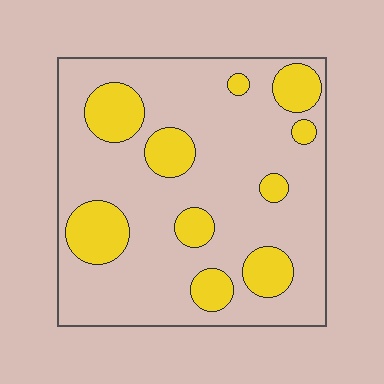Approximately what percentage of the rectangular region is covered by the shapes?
Approximately 25%.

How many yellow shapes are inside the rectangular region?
10.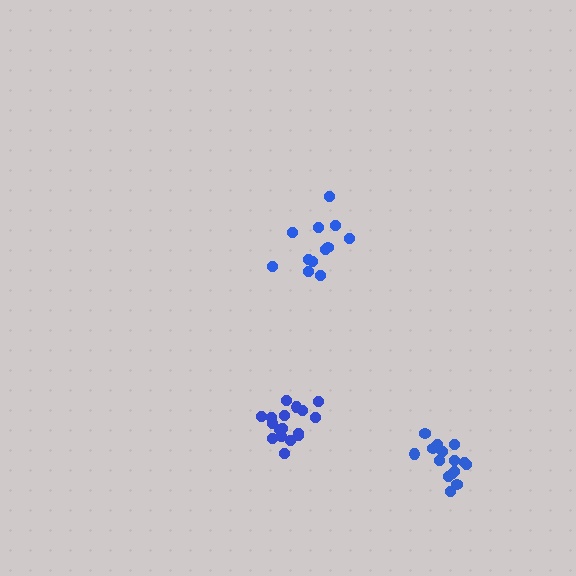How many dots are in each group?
Group 1: 12 dots, Group 2: 15 dots, Group 3: 17 dots (44 total).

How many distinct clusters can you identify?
There are 3 distinct clusters.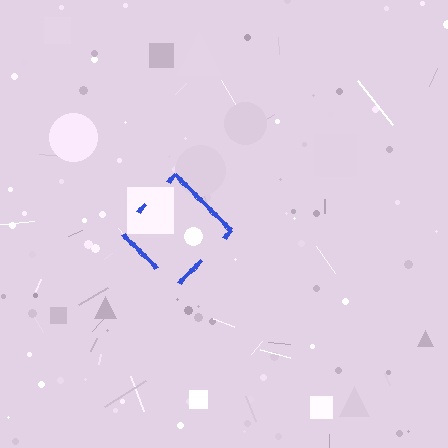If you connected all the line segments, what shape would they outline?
They would outline a diamond.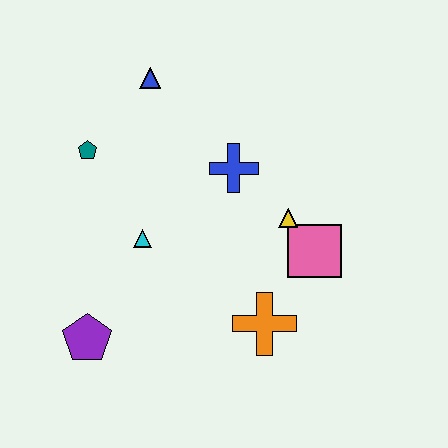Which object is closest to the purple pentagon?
The cyan triangle is closest to the purple pentagon.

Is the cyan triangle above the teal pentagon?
No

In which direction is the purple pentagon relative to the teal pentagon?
The purple pentagon is below the teal pentagon.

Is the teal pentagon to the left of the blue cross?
Yes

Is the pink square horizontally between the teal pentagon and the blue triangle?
No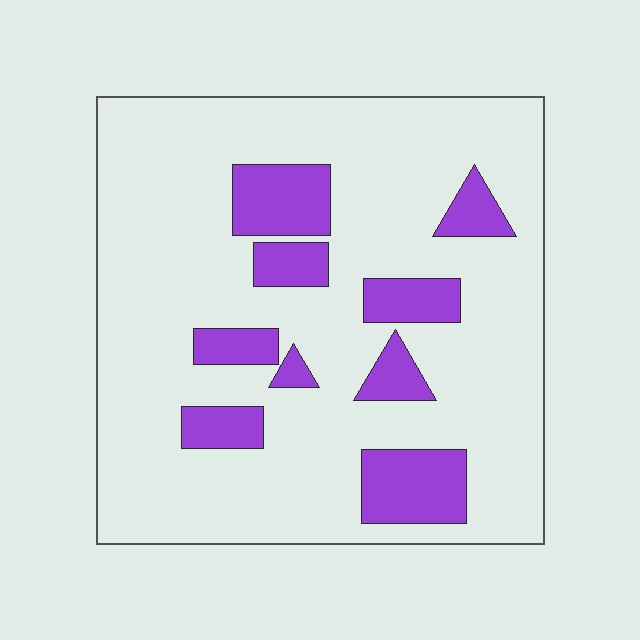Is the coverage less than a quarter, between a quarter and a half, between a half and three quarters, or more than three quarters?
Less than a quarter.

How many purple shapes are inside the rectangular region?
9.